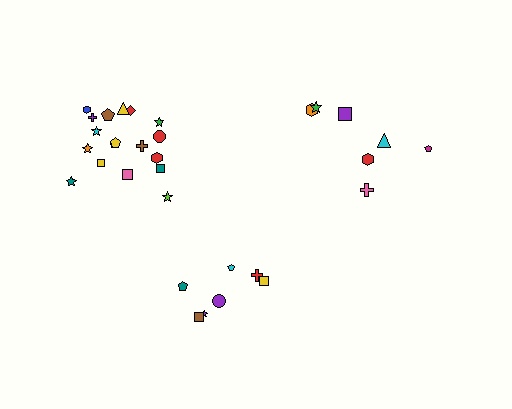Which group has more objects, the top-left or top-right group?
The top-left group.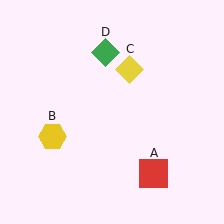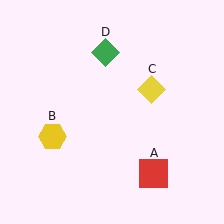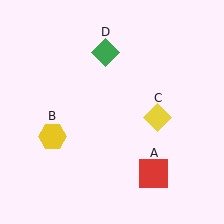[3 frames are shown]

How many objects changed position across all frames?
1 object changed position: yellow diamond (object C).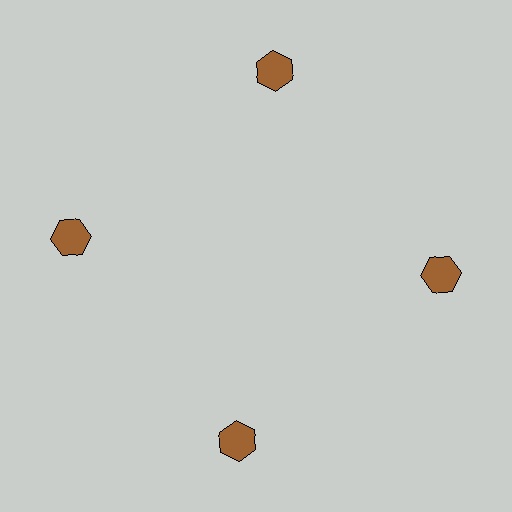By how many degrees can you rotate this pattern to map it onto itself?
The pattern maps onto itself every 90 degrees of rotation.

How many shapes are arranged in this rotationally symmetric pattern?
There are 4 shapes, arranged in 4 groups of 1.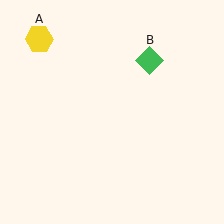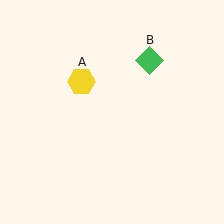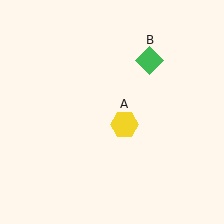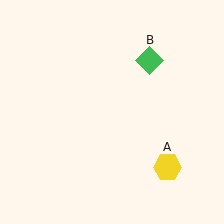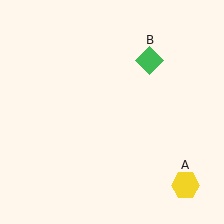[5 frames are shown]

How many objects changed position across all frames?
1 object changed position: yellow hexagon (object A).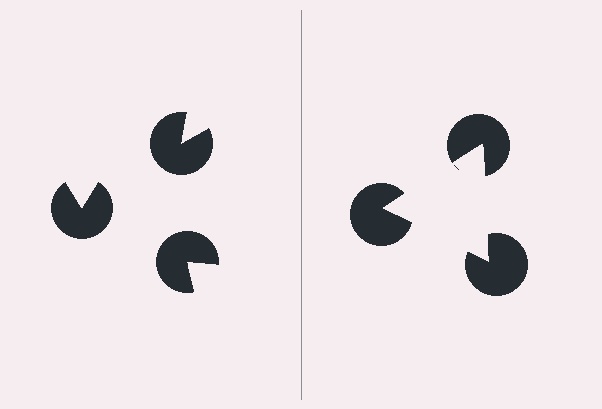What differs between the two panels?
The pac-man discs are positioned identically on both sides; only the wedge orientations differ. On the right they align to a triangle; on the left they are misaligned.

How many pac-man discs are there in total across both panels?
6 — 3 on each side.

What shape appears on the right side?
An illusory triangle.